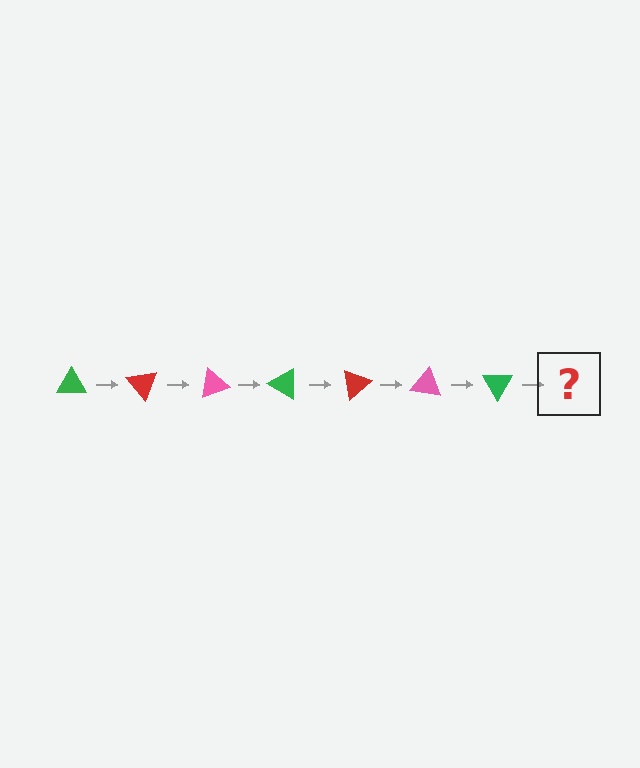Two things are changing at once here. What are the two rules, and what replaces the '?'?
The two rules are that it rotates 50 degrees each step and the color cycles through green, red, and pink. The '?' should be a red triangle, rotated 350 degrees from the start.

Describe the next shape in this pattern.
It should be a red triangle, rotated 350 degrees from the start.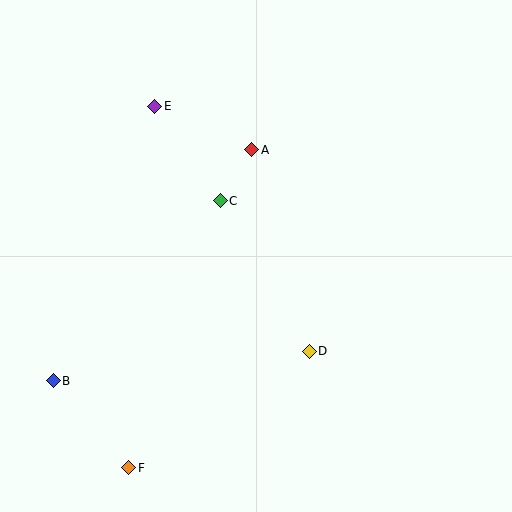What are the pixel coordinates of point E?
Point E is at (155, 106).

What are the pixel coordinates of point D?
Point D is at (309, 351).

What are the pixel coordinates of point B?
Point B is at (53, 381).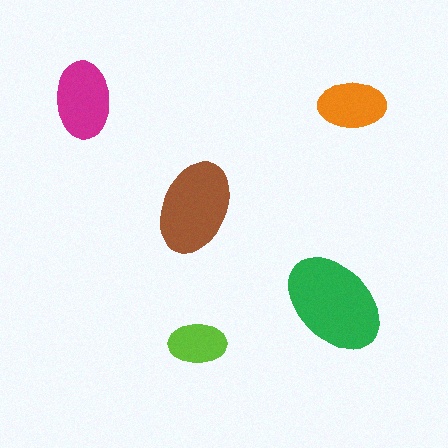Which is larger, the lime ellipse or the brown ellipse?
The brown one.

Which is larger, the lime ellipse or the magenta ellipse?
The magenta one.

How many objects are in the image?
There are 5 objects in the image.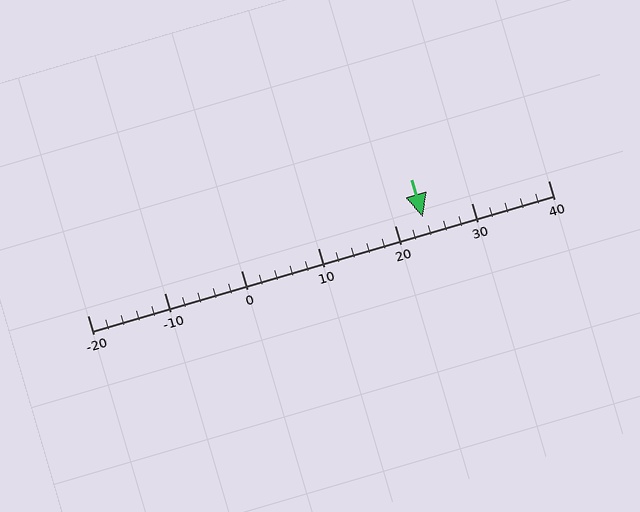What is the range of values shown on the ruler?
The ruler shows values from -20 to 40.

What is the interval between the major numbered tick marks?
The major tick marks are spaced 10 units apart.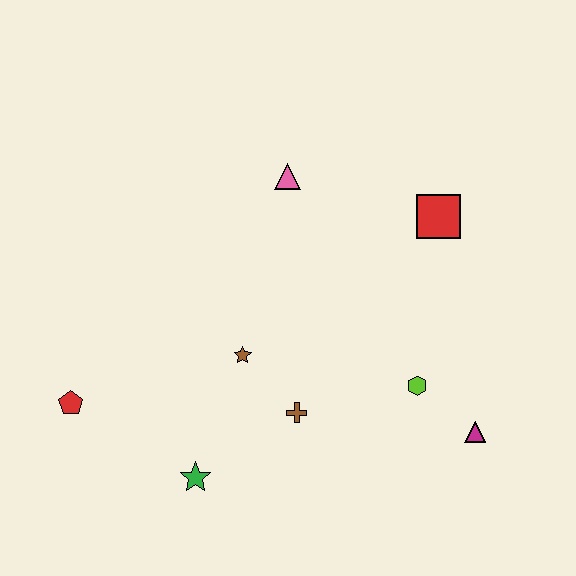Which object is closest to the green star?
The brown cross is closest to the green star.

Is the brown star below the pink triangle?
Yes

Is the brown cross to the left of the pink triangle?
No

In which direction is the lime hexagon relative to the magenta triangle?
The lime hexagon is to the left of the magenta triangle.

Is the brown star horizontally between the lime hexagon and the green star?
Yes